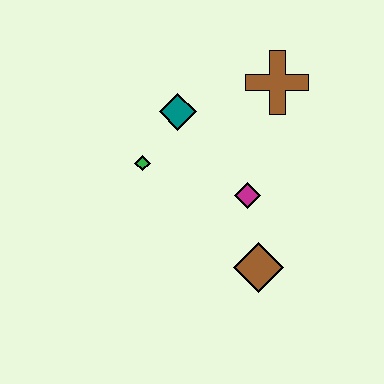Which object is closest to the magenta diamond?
The brown diamond is closest to the magenta diamond.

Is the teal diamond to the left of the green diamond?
No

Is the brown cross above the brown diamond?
Yes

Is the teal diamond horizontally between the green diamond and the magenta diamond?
Yes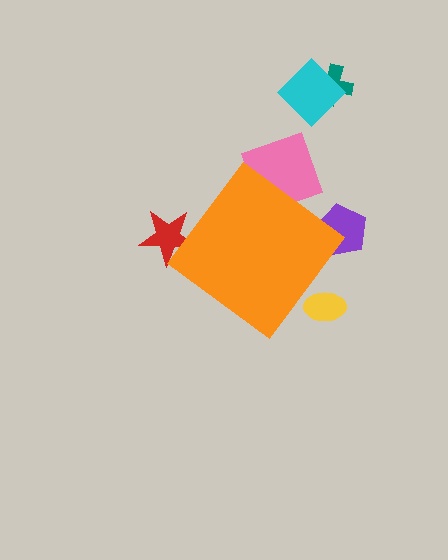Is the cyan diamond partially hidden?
No, the cyan diamond is fully visible.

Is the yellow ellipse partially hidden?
Yes, the yellow ellipse is partially hidden behind the orange diamond.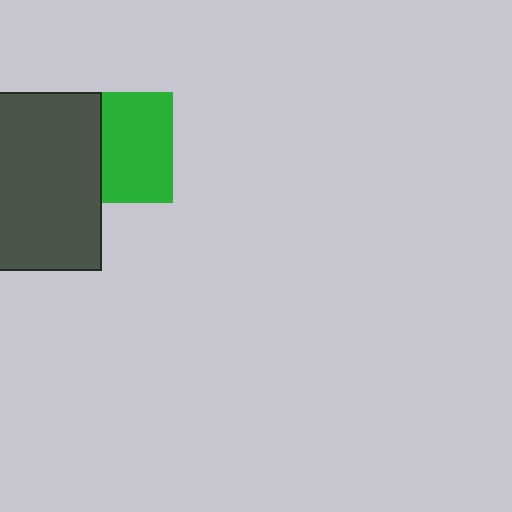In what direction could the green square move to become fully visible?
The green square could move right. That would shift it out from behind the dark gray rectangle entirely.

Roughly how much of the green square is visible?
About half of it is visible (roughly 64%).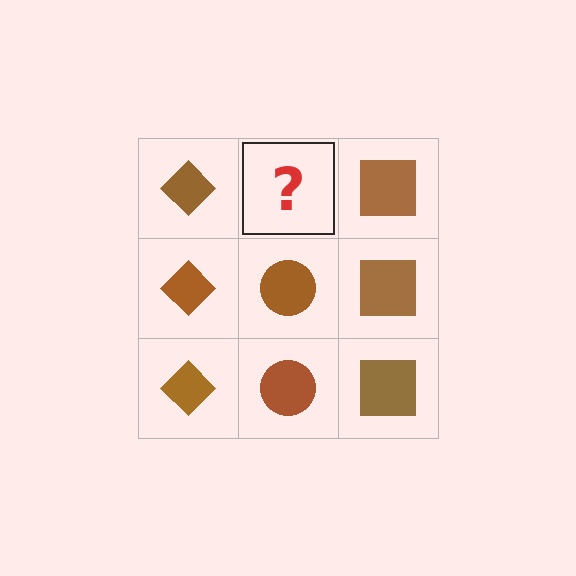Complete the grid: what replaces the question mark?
The question mark should be replaced with a brown circle.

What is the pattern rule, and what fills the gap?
The rule is that each column has a consistent shape. The gap should be filled with a brown circle.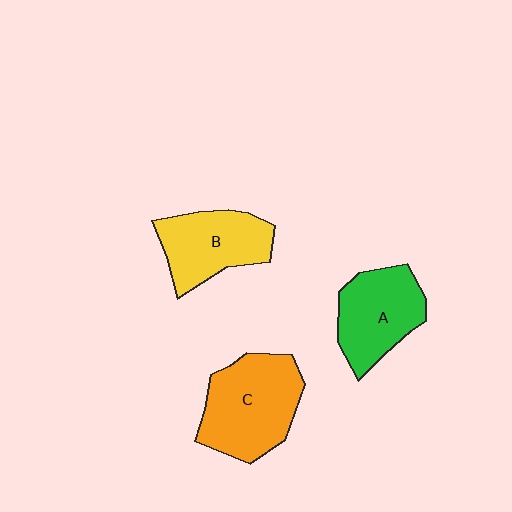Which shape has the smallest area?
Shape B (yellow).